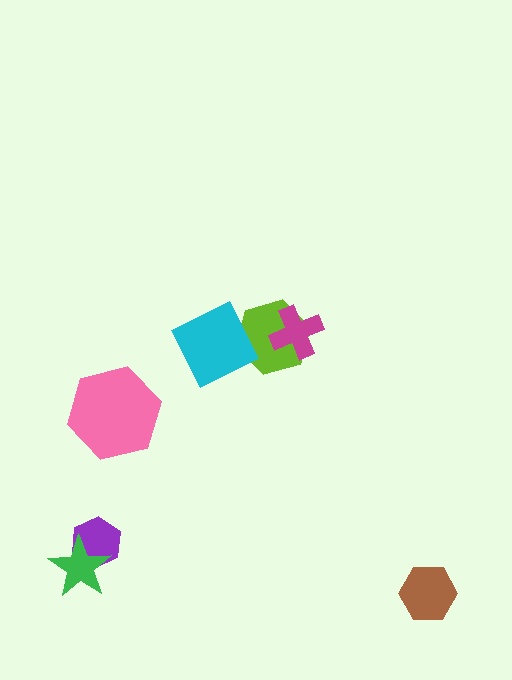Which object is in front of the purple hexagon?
The green star is in front of the purple hexagon.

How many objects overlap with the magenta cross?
1 object overlaps with the magenta cross.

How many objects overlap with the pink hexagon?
0 objects overlap with the pink hexagon.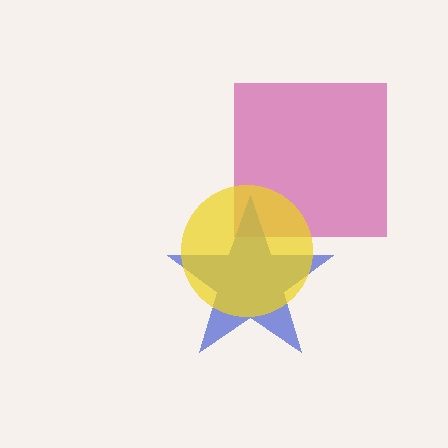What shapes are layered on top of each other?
The layered shapes are: a magenta square, a blue star, a yellow circle.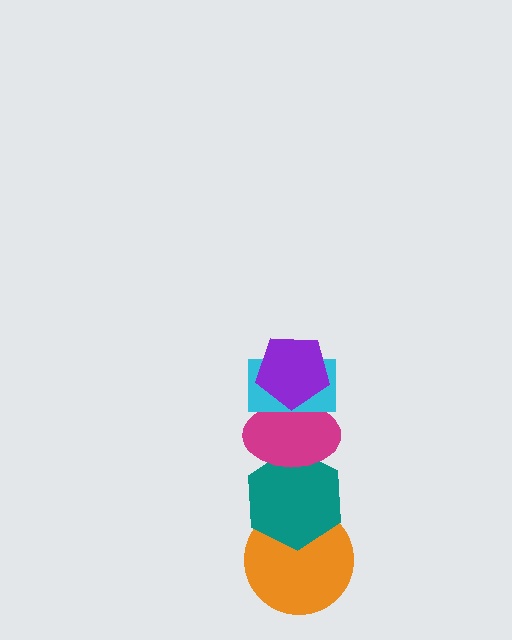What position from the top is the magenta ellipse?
The magenta ellipse is 3rd from the top.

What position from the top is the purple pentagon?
The purple pentagon is 1st from the top.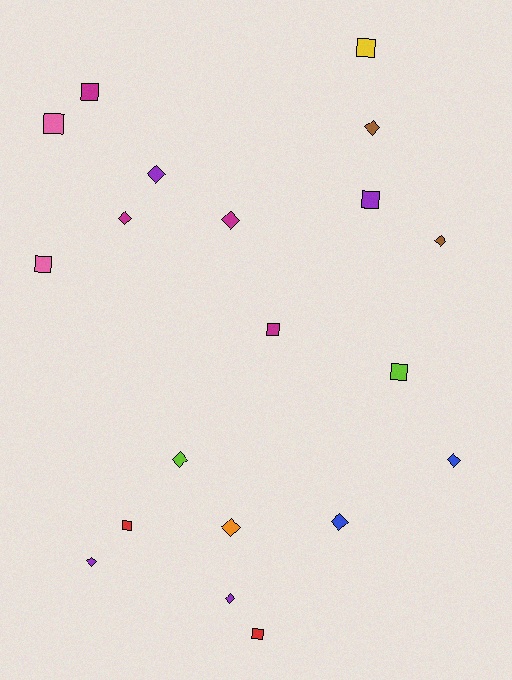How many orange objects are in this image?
There is 1 orange object.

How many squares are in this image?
There are 9 squares.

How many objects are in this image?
There are 20 objects.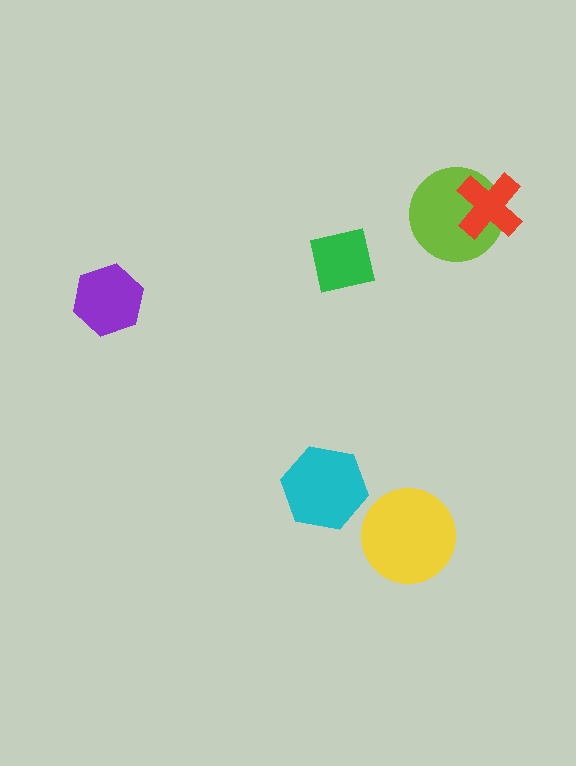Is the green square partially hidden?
No, no other shape covers it.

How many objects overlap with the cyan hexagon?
0 objects overlap with the cyan hexagon.